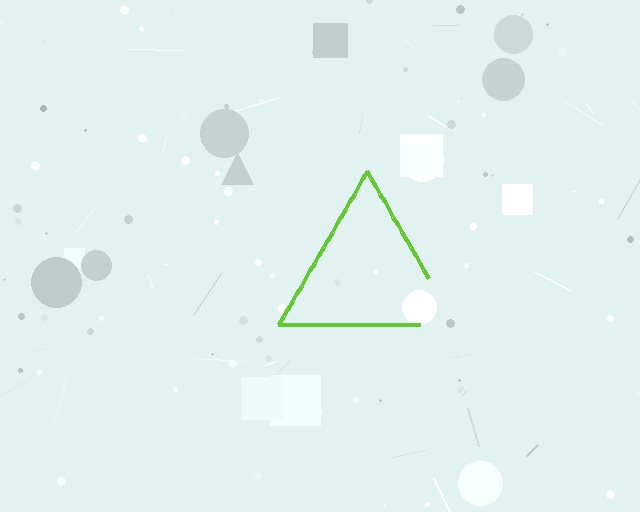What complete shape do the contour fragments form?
The contour fragments form a triangle.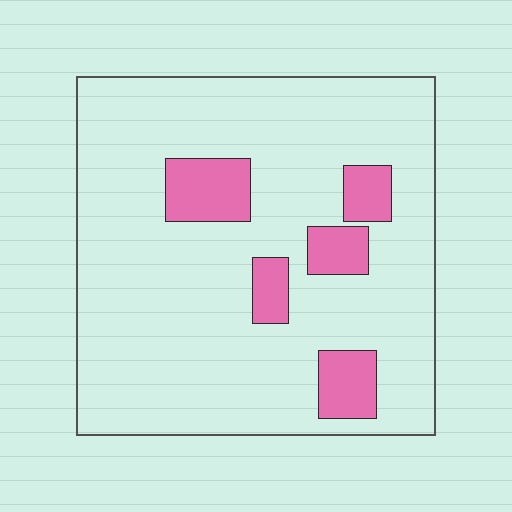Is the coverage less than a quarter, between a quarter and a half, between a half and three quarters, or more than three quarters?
Less than a quarter.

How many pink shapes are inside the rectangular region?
5.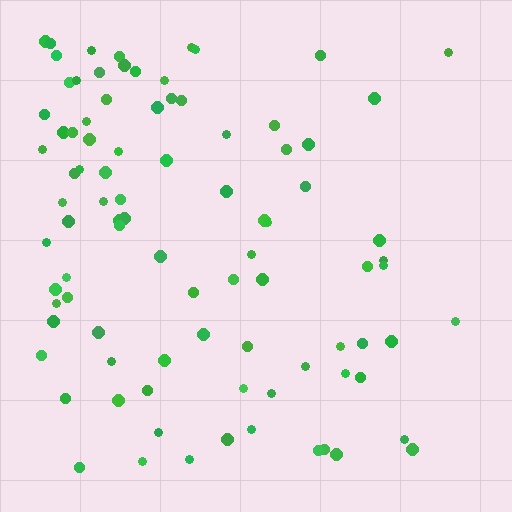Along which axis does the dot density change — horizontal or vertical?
Horizontal.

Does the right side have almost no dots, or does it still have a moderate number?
Still a moderate number, just noticeably fewer than the left.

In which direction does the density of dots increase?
From right to left, with the left side densest.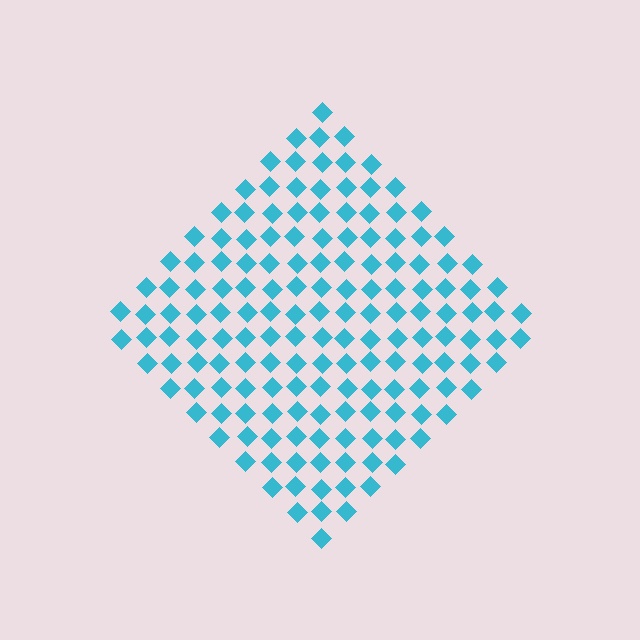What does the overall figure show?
The overall figure shows a diamond.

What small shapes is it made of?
It is made of small diamonds.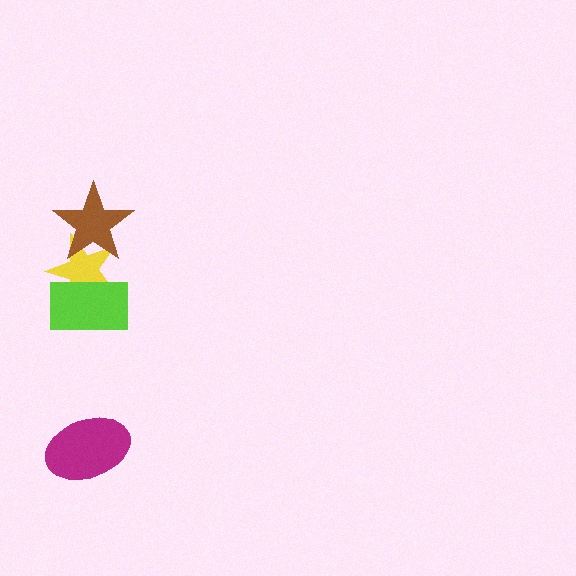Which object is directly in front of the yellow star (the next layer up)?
The brown star is directly in front of the yellow star.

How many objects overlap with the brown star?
1 object overlaps with the brown star.